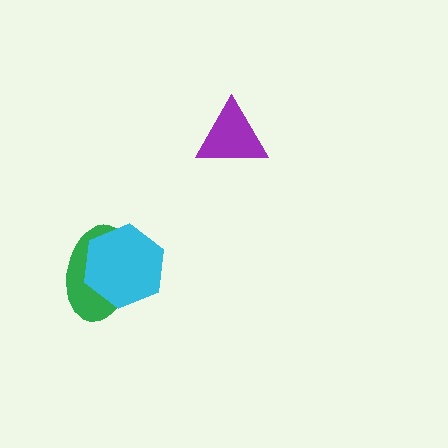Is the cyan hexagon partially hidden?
No, no other shape covers it.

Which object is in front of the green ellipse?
The cyan hexagon is in front of the green ellipse.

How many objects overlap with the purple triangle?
0 objects overlap with the purple triangle.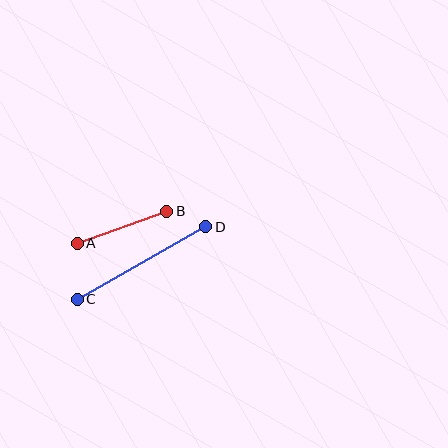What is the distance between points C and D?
The distance is approximately 148 pixels.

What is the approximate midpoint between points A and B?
The midpoint is at approximately (122, 227) pixels.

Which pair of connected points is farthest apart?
Points C and D are farthest apart.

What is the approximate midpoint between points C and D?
The midpoint is at approximately (142, 263) pixels.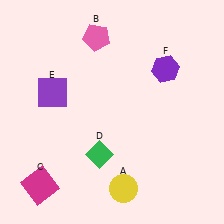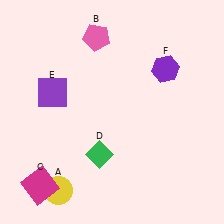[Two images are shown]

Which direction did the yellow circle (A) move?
The yellow circle (A) moved left.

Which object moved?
The yellow circle (A) moved left.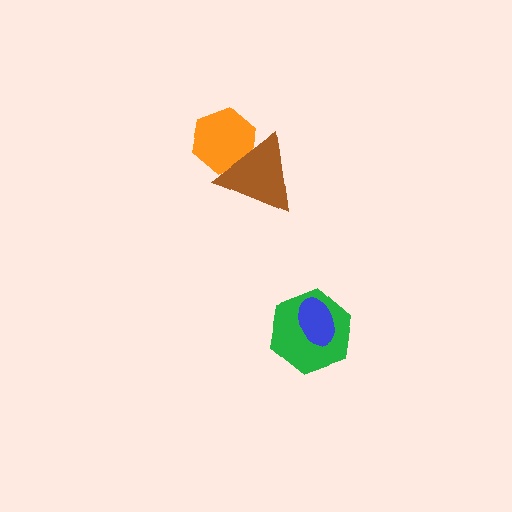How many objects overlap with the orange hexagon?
1 object overlaps with the orange hexagon.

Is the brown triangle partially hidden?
No, no other shape covers it.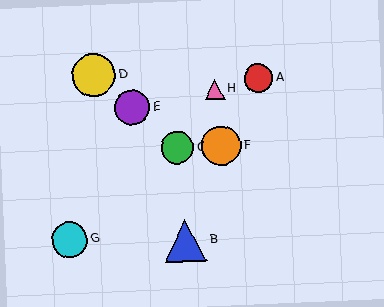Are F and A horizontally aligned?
No, F is at y≈146 and A is at y≈78.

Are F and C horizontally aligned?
Yes, both are at y≈146.